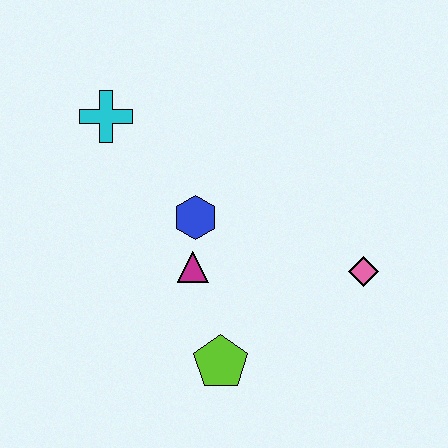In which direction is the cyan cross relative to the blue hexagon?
The cyan cross is above the blue hexagon.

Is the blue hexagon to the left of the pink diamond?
Yes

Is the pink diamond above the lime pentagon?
Yes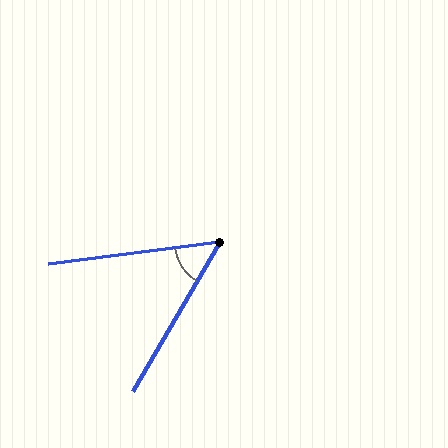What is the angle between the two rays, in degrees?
Approximately 52 degrees.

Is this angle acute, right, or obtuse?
It is acute.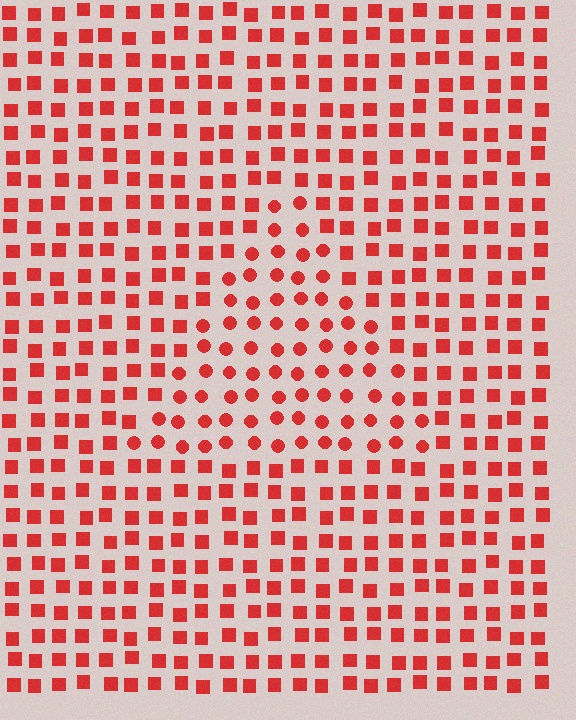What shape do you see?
I see a triangle.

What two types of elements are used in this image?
The image uses circles inside the triangle region and squares outside it.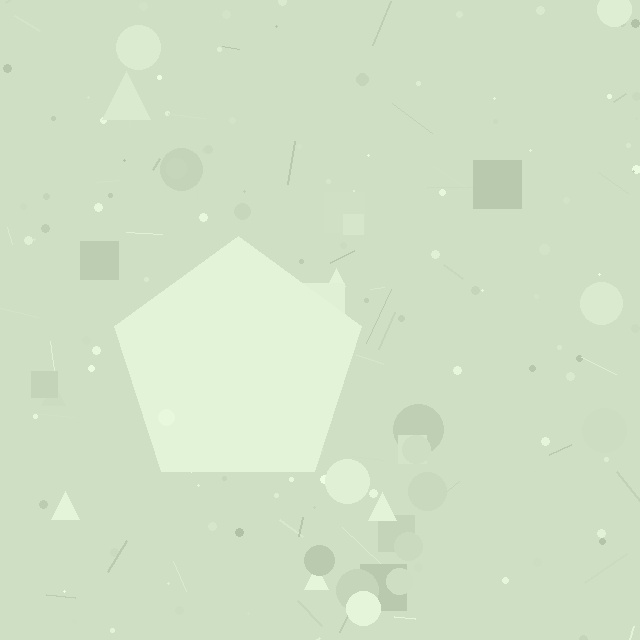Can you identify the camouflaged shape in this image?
The camouflaged shape is a pentagon.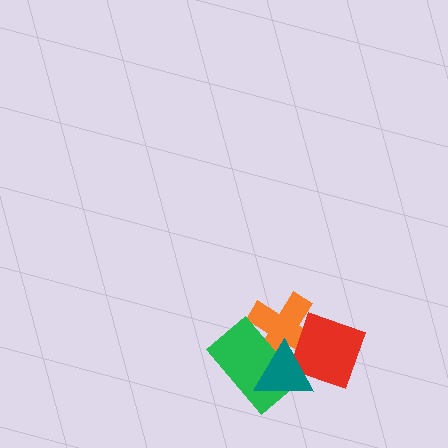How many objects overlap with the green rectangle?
3 objects overlap with the green rectangle.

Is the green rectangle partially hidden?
Yes, it is partially covered by another shape.